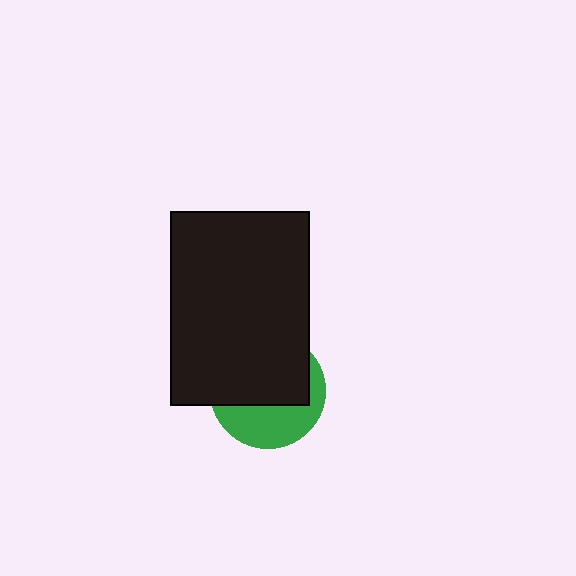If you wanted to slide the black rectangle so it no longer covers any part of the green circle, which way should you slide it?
Slide it up — that is the most direct way to separate the two shapes.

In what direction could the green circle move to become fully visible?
The green circle could move down. That would shift it out from behind the black rectangle entirely.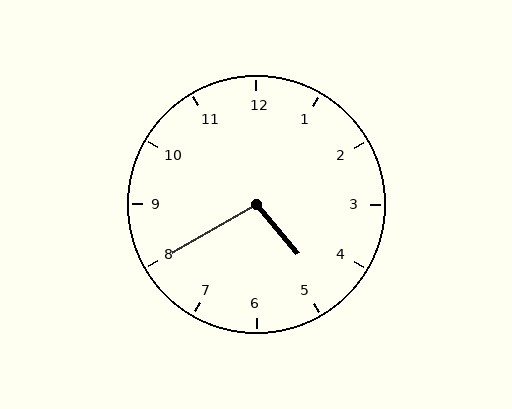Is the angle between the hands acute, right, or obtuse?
It is obtuse.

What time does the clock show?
4:40.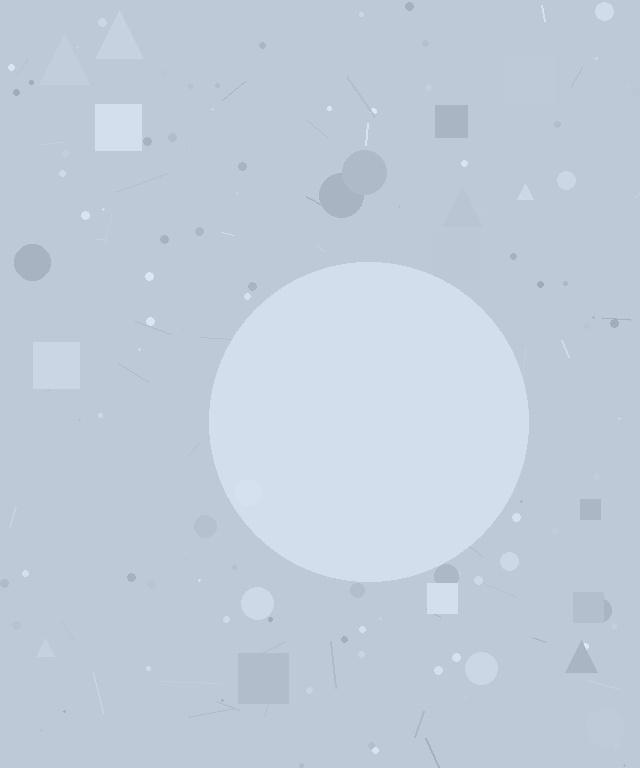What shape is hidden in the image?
A circle is hidden in the image.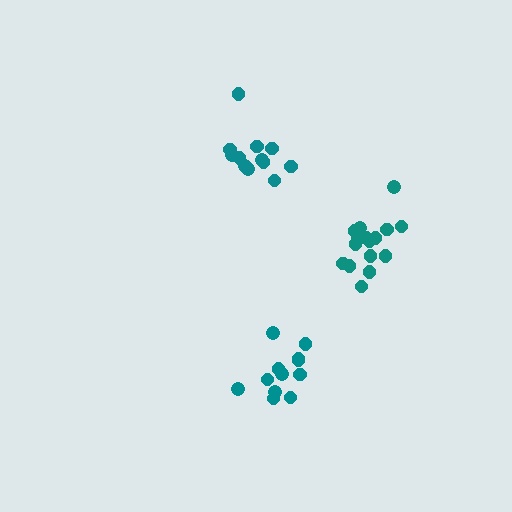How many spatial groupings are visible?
There are 3 spatial groupings.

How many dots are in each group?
Group 1: 12 dots, Group 2: 12 dots, Group 3: 16 dots (40 total).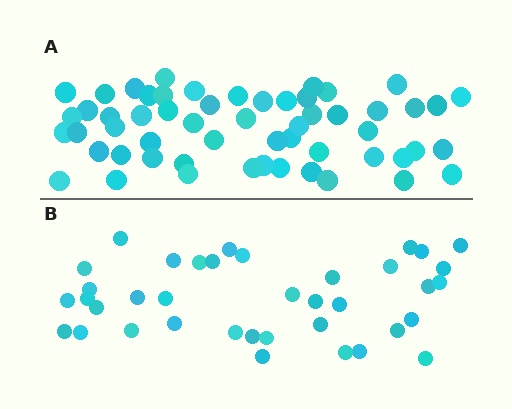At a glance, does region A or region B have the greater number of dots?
Region A (the top region) has more dots.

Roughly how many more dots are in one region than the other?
Region A has approximately 20 more dots than region B.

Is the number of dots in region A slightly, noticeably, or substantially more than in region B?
Region A has substantially more. The ratio is roughly 1.5 to 1.